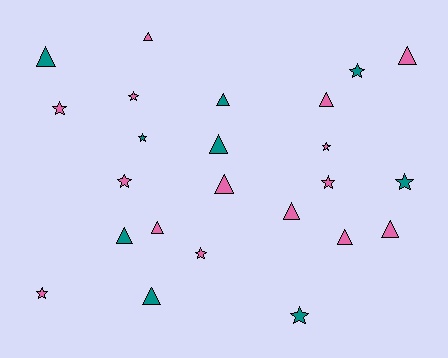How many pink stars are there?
There are 7 pink stars.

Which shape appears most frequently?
Triangle, with 13 objects.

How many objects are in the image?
There are 24 objects.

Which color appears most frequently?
Pink, with 15 objects.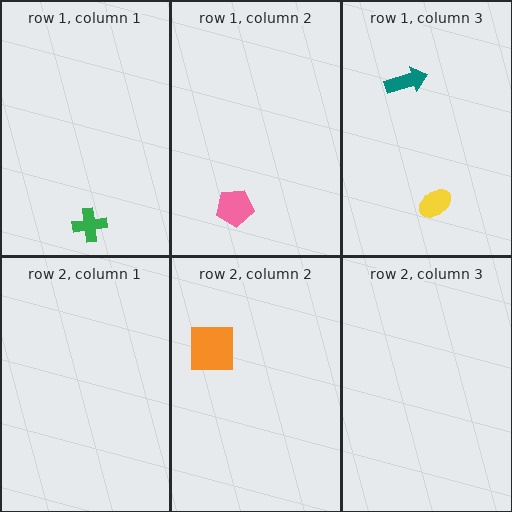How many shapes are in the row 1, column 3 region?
2.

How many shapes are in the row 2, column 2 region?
1.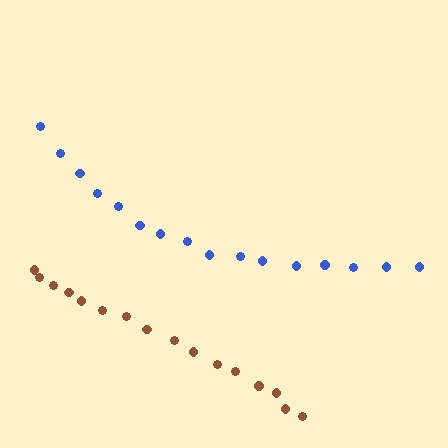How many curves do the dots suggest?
There are 2 distinct paths.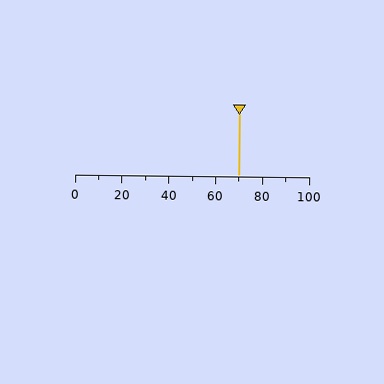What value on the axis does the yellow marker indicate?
The marker indicates approximately 70.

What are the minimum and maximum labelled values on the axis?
The axis runs from 0 to 100.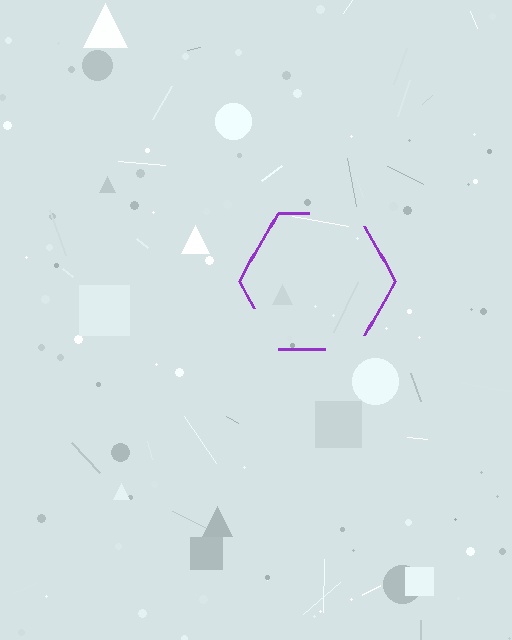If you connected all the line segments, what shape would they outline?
They would outline a hexagon.